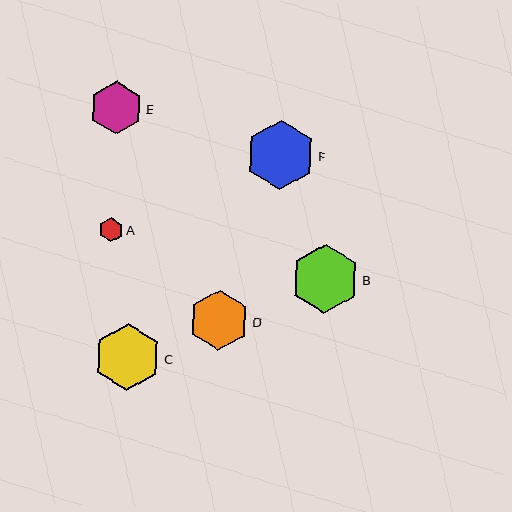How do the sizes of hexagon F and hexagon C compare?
Hexagon F and hexagon C are approximately the same size.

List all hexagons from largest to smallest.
From largest to smallest: F, B, C, D, E, A.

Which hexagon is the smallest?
Hexagon A is the smallest with a size of approximately 23 pixels.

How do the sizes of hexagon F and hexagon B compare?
Hexagon F and hexagon B are approximately the same size.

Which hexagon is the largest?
Hexagon F is the largest with a size of approximately 69 pixels.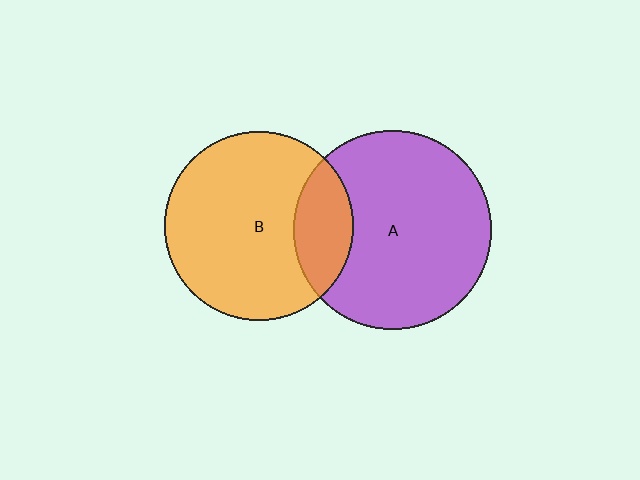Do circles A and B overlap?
Yes.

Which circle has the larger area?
Circle A (purple).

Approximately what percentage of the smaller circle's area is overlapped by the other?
Approximately 20%.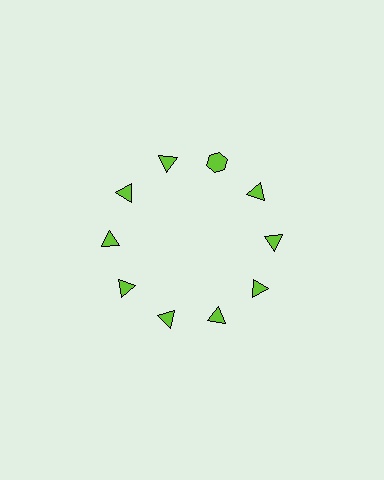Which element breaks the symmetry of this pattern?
The lime hexagon at roughly the 1 o'clock position breaks the symmetry. All other shapes are lime triangles.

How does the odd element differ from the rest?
It has a different shape: hexagon instead of triangle.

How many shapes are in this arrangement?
There are 10 shapes arranged in a ring pattern.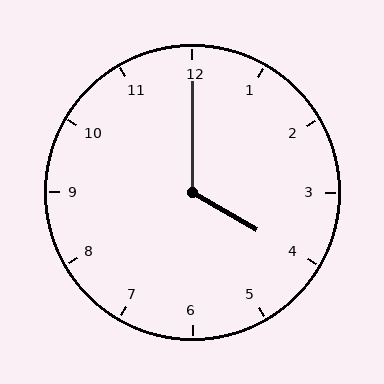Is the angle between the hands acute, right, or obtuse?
It is obtuse.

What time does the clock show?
4:00.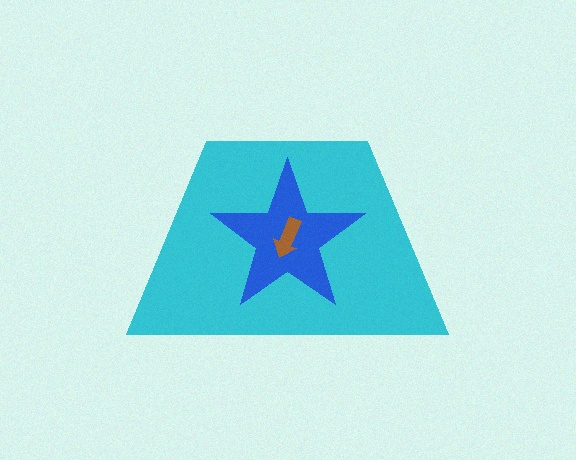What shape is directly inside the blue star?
The brown arrow.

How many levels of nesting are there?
3.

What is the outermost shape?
The cyan trapezoid.